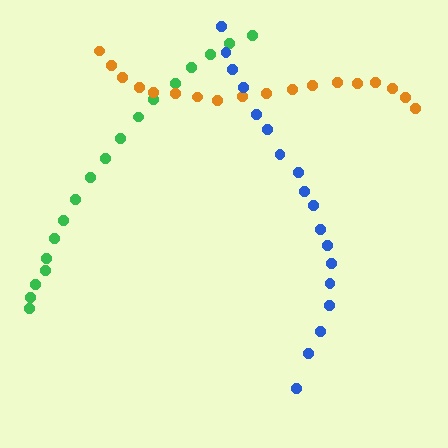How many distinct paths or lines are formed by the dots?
There are 3 distinct paths.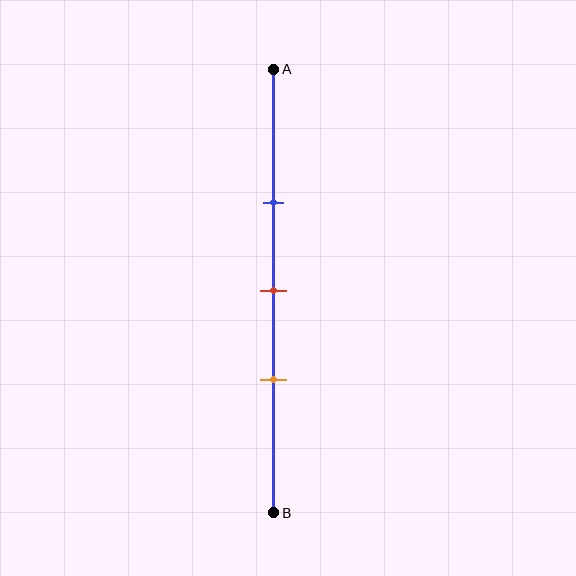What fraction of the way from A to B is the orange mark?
The orange mark is approximately 70% (0.7) of the way from A to B.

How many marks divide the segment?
There are 3 marks dividing the segment.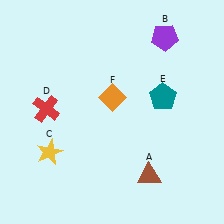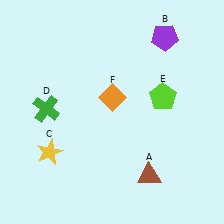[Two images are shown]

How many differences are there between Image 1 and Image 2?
There are 2 differences between the two images.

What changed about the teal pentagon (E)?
In Image 1, E is teal. In Image 2, it changed to lime.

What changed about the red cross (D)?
In Image 1, D is red. In Image 2, it changed to green.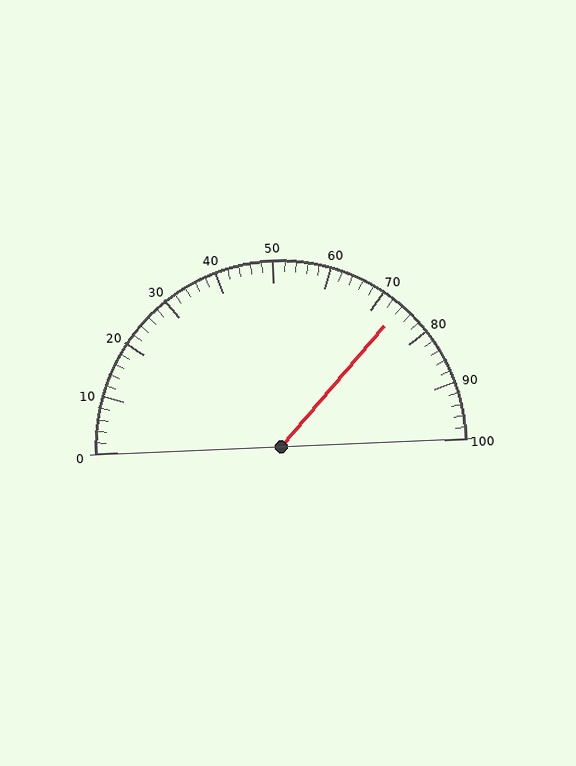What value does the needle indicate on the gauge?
The needle indicates approximately 74.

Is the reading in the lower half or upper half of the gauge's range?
The reading is in the upper half of the range (0 to 100).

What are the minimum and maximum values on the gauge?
The gauge ranges from 0 to 100.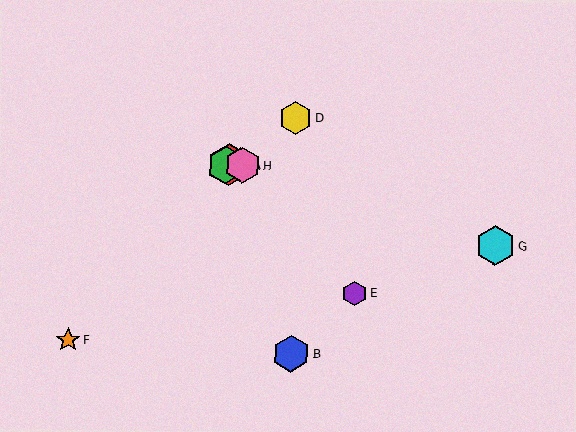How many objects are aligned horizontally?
3 objects (A, C, H) are aligned horizontally.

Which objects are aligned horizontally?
Objects A, C, H are aligned horizontally.